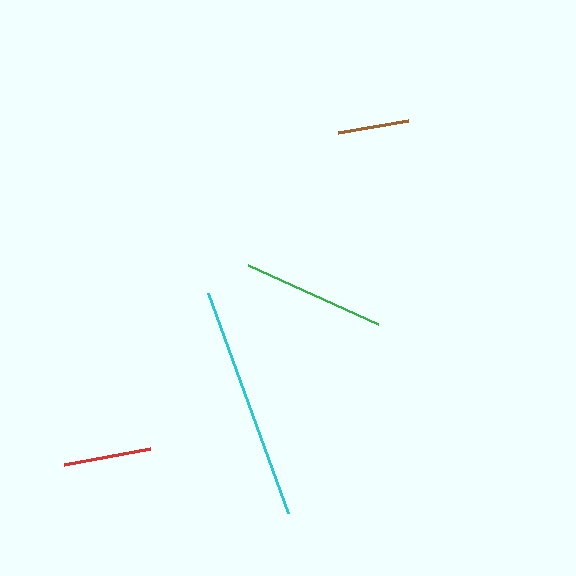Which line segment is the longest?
The cyan line is the longest at approximately 234 pixels.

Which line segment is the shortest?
The brown line is the shortest at approximately 71 pixels.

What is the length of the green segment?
The green segment is approximately 142 pixels long.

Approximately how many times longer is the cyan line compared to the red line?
The cyan line is approximately 2.7 times the length of the red line.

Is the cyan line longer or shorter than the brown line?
The cyan line is longer than the brown line.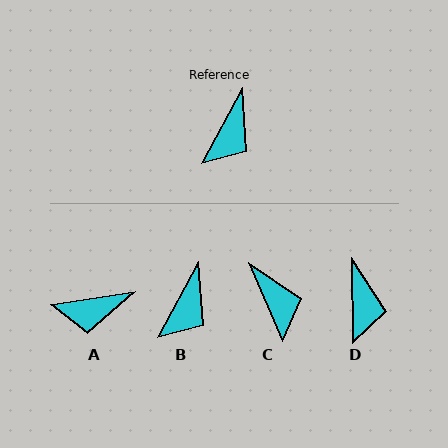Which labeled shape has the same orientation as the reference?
B.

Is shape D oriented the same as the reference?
No, it is off by about 29 degrees.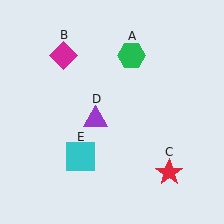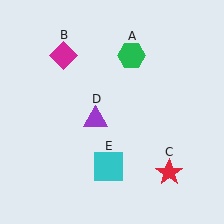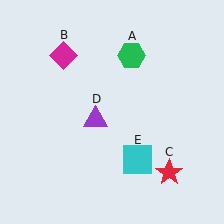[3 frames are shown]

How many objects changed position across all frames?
1 object changed position: cyan square (object E).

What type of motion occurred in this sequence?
The cyan square (object E) rotated counterclockwise around the center of the scene.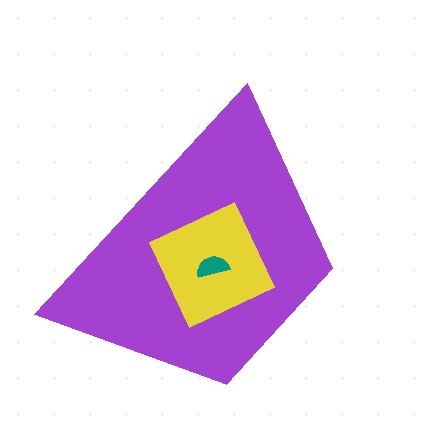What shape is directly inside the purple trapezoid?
The yellow diamond.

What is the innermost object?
The teal semicircle.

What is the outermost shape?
The purple trapezoid.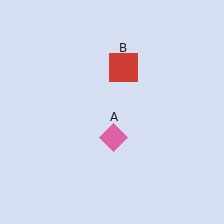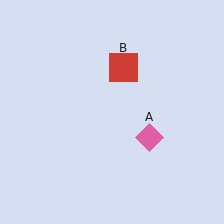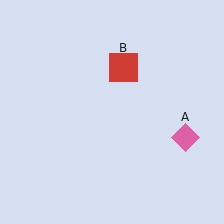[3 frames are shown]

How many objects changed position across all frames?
1 object changed position: pink diamond (object A).